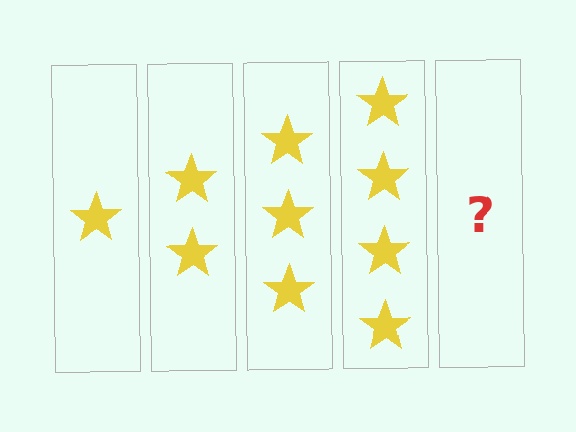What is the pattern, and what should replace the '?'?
The pattern is that each step adds one more star. The '?' should be 5 stars.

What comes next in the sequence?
The next element should be 5 stars.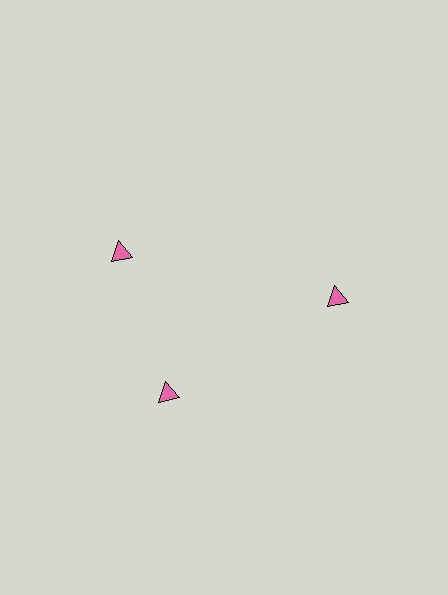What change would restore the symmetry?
The symmetry would be restored by rotating it back into even spacing with its neighbors so that all 3 triangles sit at equal angles and equal distance from the center.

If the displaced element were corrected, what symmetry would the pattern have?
It would have 3-fold rotational symmetry — the pattern would map onto itself every 120 degrees.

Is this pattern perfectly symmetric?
No. The 3 pink triangles are arranged in a ring, but one element near the 11 o'clock position is rotated out of alignment along the ring, breaking the 3-fold rotational symmetry.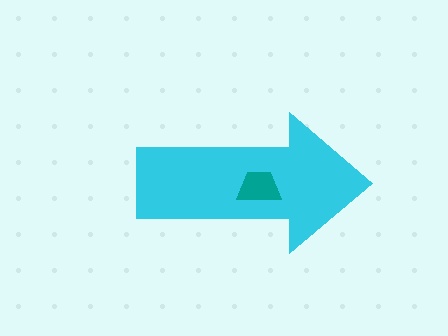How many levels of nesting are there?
2.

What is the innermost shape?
The teal trapezoid.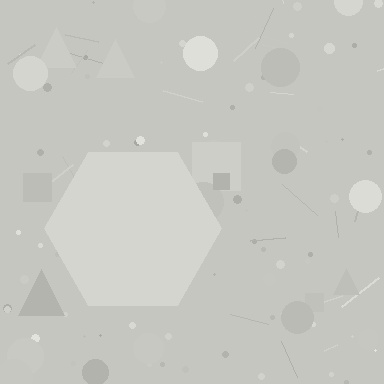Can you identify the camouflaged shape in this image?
The camouflaged shape is a hexagon.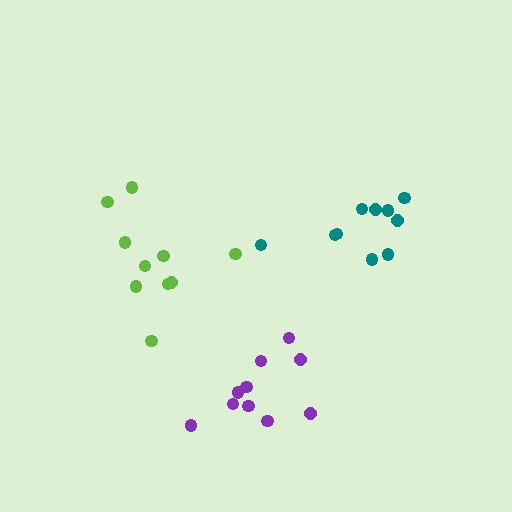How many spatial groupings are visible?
There are 3 spatial groupings.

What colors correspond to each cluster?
The clusters are colored: teal, lime, purple.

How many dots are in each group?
Group 1: 10 dots, Group 2: 10 dots, Group 3: 10 dots (30 total).